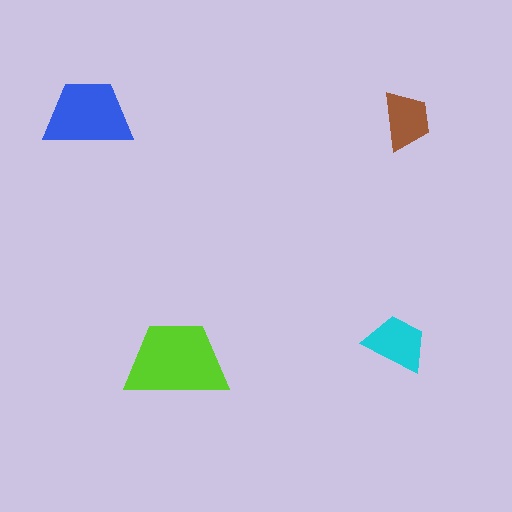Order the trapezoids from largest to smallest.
the lime one, the blue one, the cyan one, the brown one.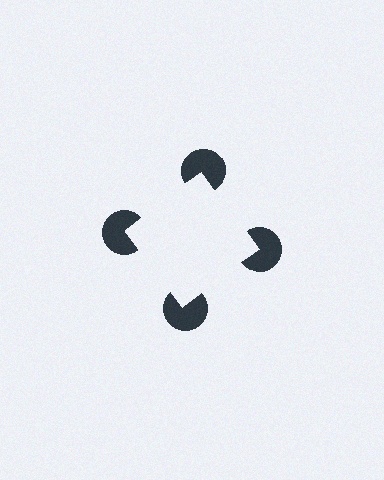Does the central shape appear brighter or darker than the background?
It typically appears slightly brighter than the background, even though no actual brightness change is drawn.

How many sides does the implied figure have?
4 sides.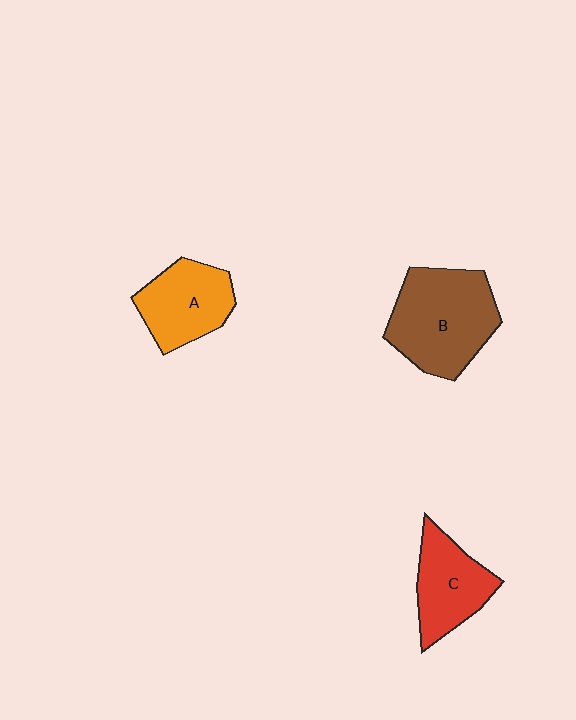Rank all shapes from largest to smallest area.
From largest to smallest: B (brown), A (orange), C (red).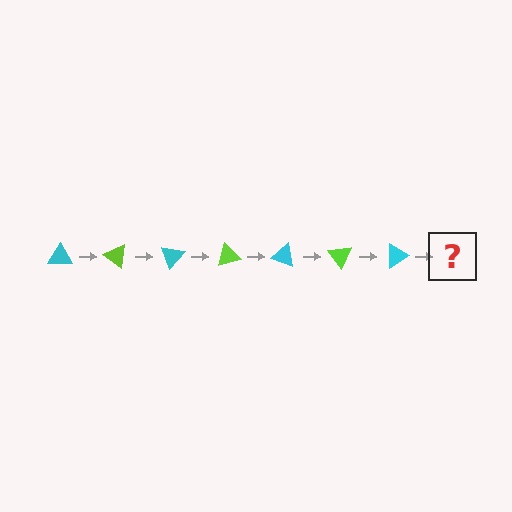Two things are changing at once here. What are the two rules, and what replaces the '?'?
The two rules are that it rotates 35 degrees each step and the color cycles through cyan and lime. The '?' should be a lime triangle, rotated 245 degrees from the start.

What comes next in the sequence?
The next element should be a lime triangle, rotated 245 degrees from the start.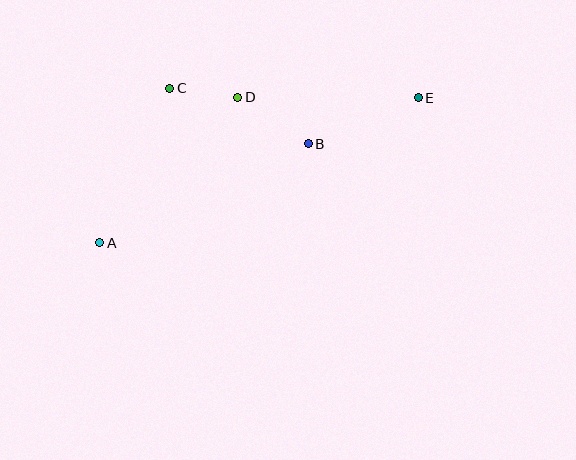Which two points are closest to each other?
Points C and D are closest to each other.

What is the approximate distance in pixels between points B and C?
The distance between B and C is approximately 149 pixels.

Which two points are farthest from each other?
Points A and E are farthest from each other.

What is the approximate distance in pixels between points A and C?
The distance between A and C is approximately 170 pixels.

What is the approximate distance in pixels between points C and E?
The distance between C and E is approximately 249 pixels.